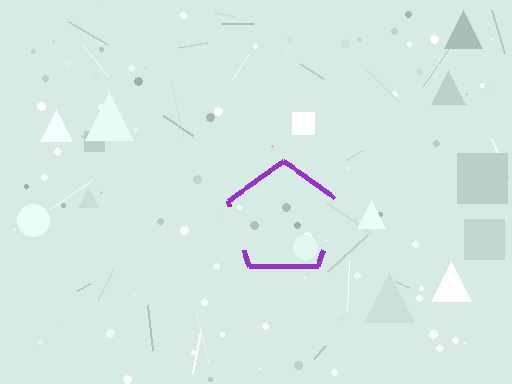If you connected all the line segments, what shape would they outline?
They would outline a pentagon.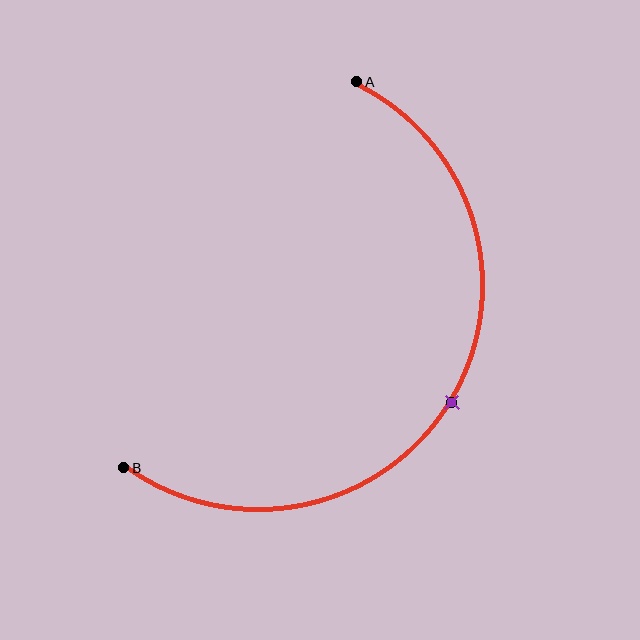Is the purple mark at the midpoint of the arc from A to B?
Yes. The purple mark lies on the arc at equal arc-length from both A and B — it is the arc midpoint.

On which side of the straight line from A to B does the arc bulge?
The arc bulges to the right of the straight line connecting A and B.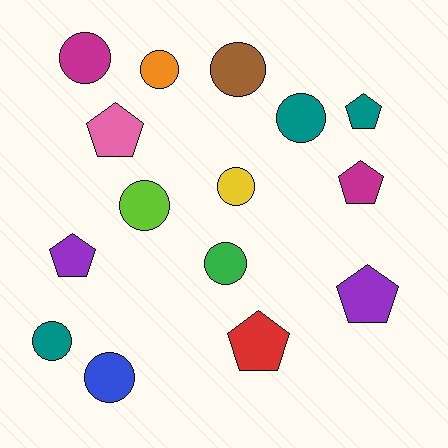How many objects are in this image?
There are 15 objects.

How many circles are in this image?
There are 9 circles.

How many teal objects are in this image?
There are 3 teal objects.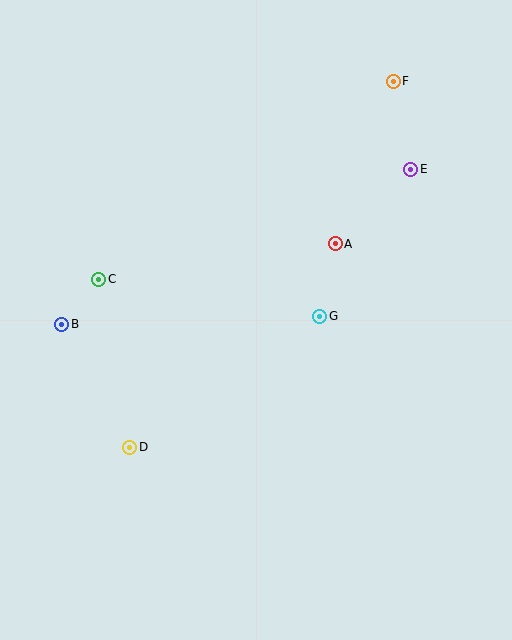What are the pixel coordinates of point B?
Point B is at (62, 324).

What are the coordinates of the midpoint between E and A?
The midpoint between E and A is at (373, 207).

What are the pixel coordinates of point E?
Point E is at (410, 170).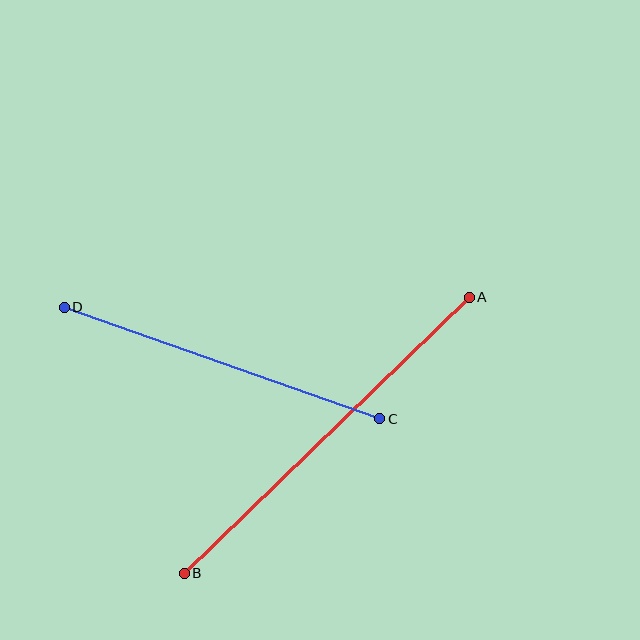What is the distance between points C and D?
The distance is approximately 335 pixels.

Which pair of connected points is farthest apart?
Points A and B are farthest apart.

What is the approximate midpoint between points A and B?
The midpoint is at approximately (327, 435) pixels.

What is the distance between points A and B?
The distance is approximately 396 pixels.